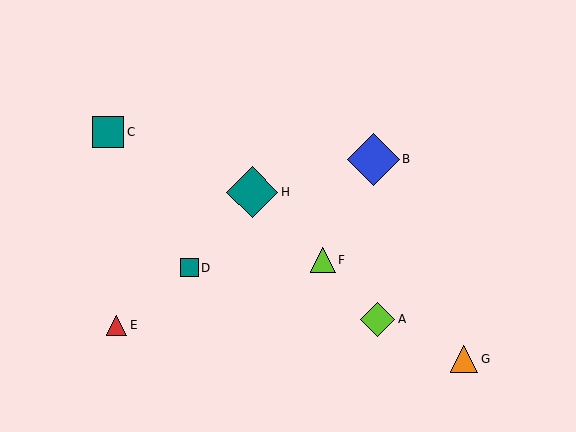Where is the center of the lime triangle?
The center of the lime triangle is at (323, 260).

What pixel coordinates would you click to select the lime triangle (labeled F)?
Click at (323, 260) to select the lime triangle F.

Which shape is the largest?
The blue diamond (labeled B) is the largest.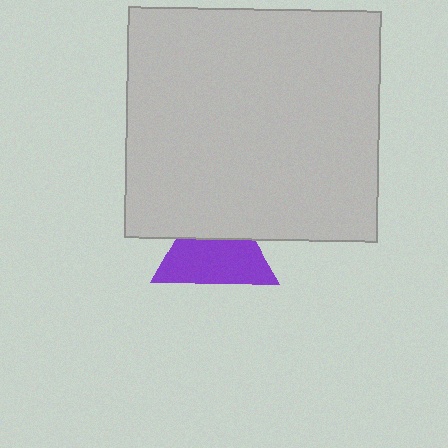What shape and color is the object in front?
The object in front is a light gray rectangle.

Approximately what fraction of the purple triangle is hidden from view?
Roughly 37% of the purple triangle is hidden behind the light gray rectangle.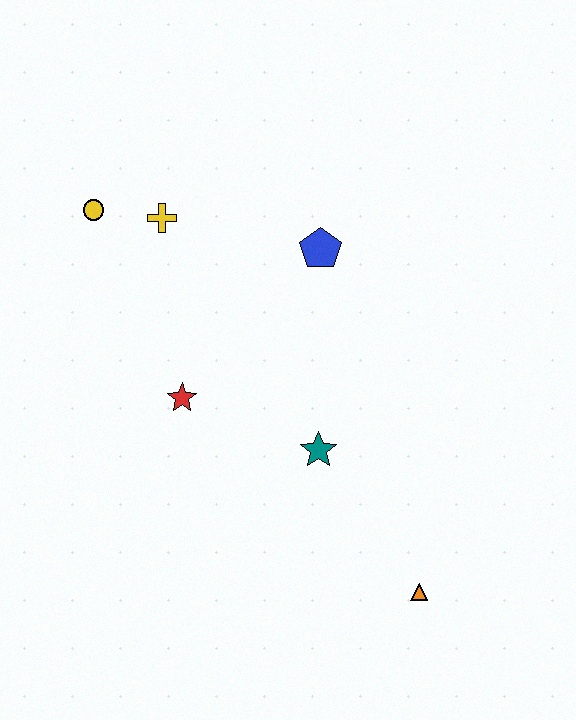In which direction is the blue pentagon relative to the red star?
The blue pentagon is above the red star.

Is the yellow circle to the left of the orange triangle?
Yes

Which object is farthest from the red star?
The orange triangle is farthest from the red star.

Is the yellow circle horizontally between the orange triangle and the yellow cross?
No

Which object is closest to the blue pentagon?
The yellow cross is closest to the blue pentagon.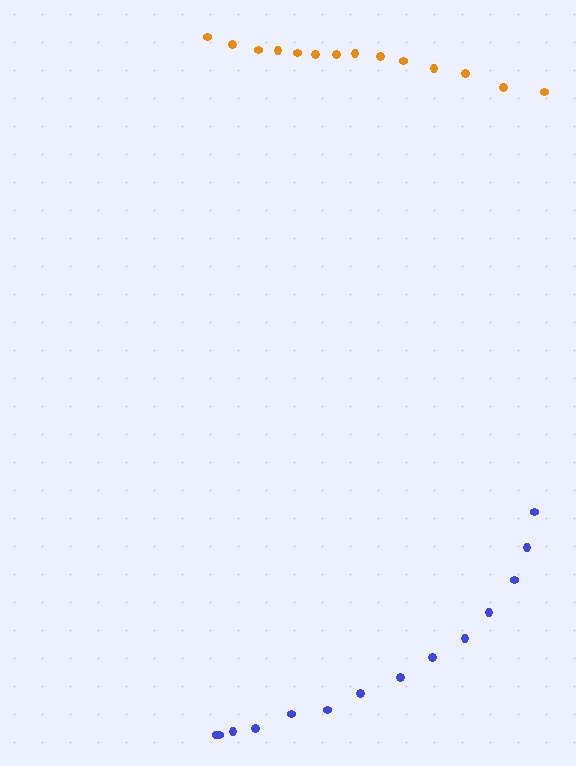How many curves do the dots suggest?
There are 2 distinct paths.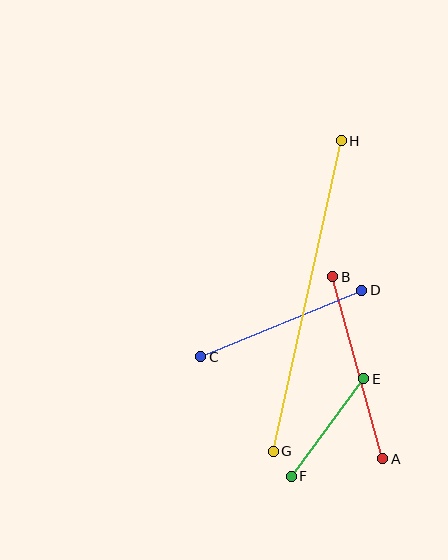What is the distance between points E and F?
The distance is approximately 122 pixels.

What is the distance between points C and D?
The distance is approximately 174 pixels.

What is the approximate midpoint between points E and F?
The midpoint is at approximately (328, 428) pixels.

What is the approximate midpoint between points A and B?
The midpoint is at approximately (358, 368) pixels.